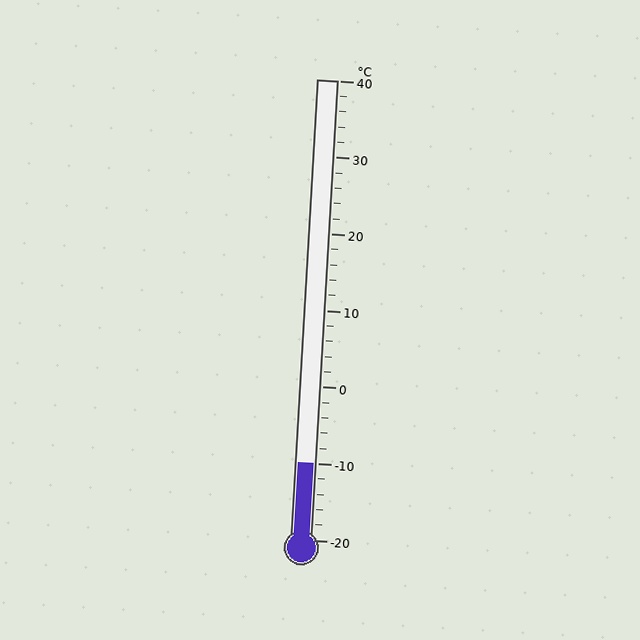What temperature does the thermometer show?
The thermometer shows approximately -10°C.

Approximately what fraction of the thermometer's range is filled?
The thermometer is filled to approximately 15% of its range.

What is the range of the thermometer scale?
The thermometer scale ranges from -20°C to 40°C.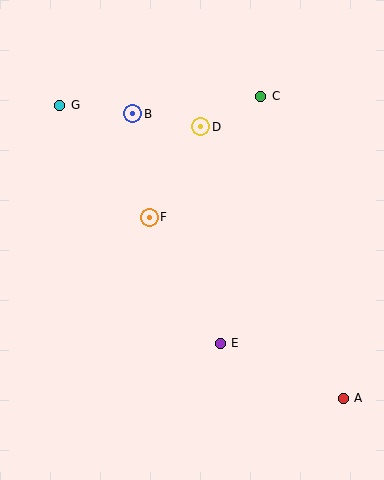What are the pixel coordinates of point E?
Point E is at (220, 343).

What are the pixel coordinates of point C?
Point C is at (261, 96).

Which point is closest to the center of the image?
Point F at (149, 217) is closest to the center.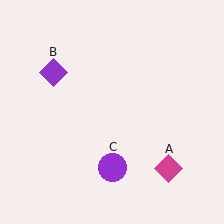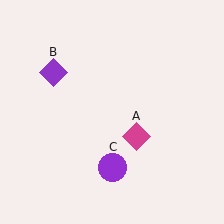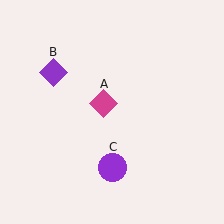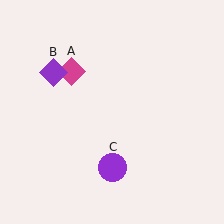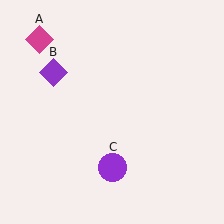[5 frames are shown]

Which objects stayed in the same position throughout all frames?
Purple diamond (object B) and purple circle (object C) remained stationary.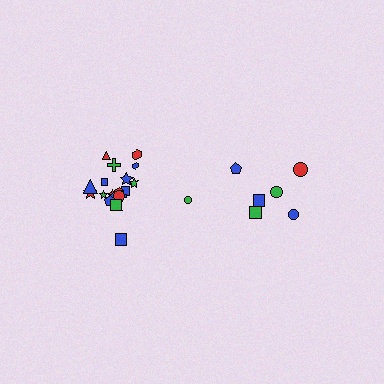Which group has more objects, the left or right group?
The left group.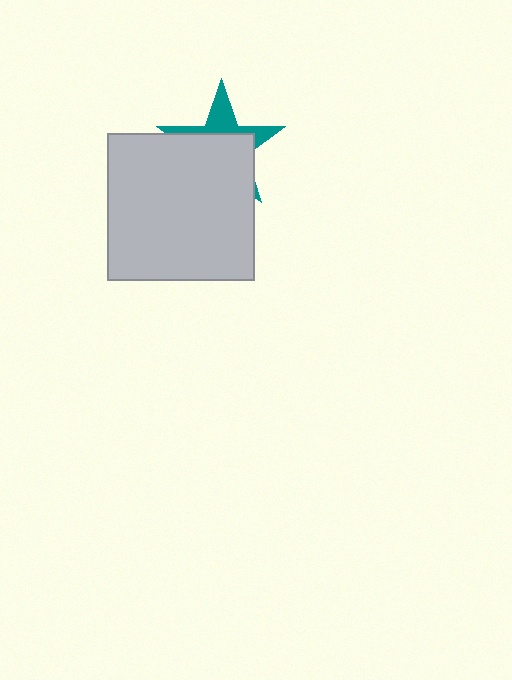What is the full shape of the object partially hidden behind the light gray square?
The partially hidden object is a teal star.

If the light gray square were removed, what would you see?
You would see the complete teal star.